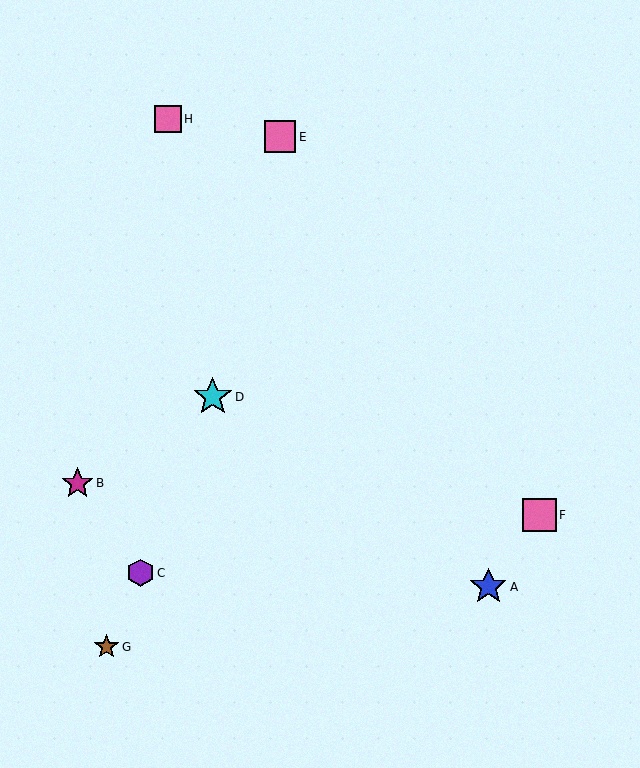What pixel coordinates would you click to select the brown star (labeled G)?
Click at (107, 647) to select the brown star G.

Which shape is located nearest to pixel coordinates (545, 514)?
The pink square (labeled F) at (539, 515) is nearest to that location.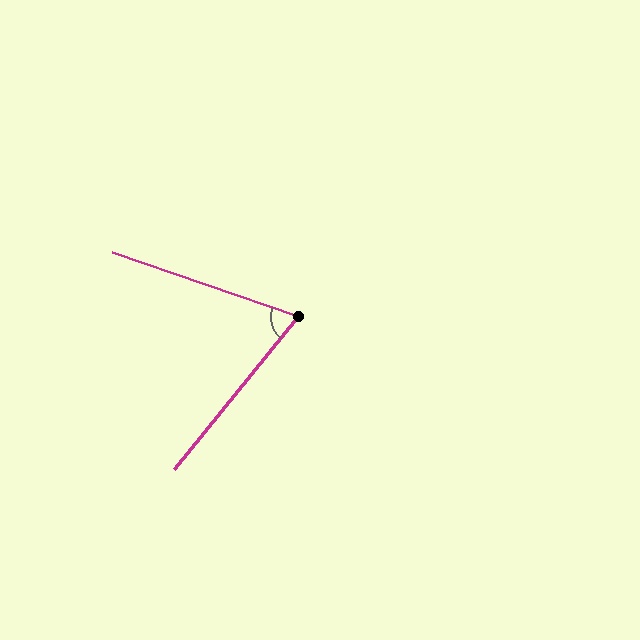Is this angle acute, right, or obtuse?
It is acute.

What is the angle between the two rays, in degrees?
Approximately 70 degrees.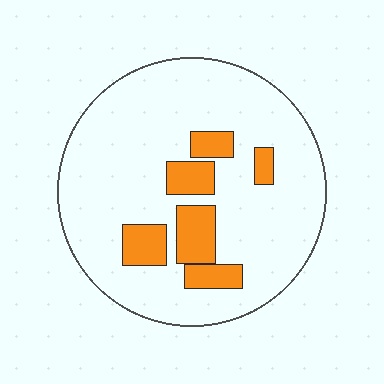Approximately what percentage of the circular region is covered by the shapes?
Approximately 15%.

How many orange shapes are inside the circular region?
6.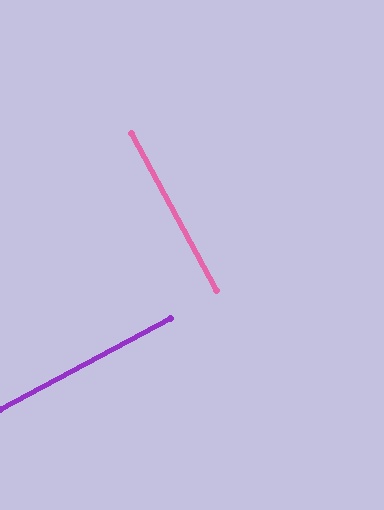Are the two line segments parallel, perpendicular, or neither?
Perpendicular — they meet at approximately 90°.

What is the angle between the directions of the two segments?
Approximately 90 degrees.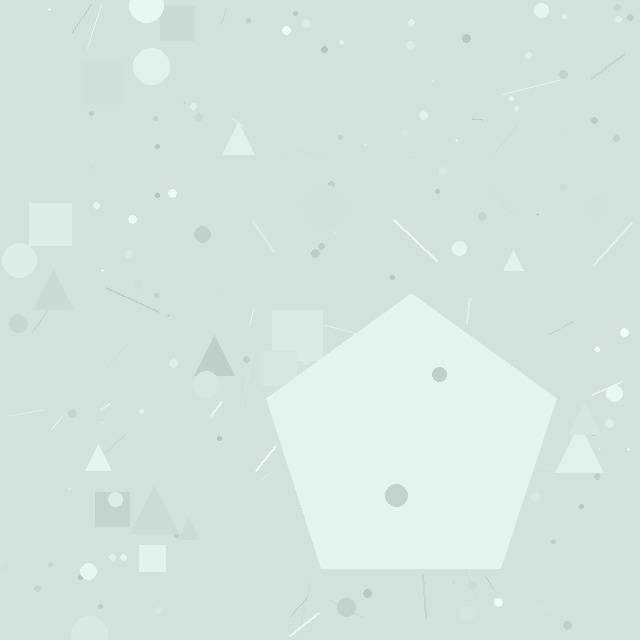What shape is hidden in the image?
A pentagon is hidden in the image.